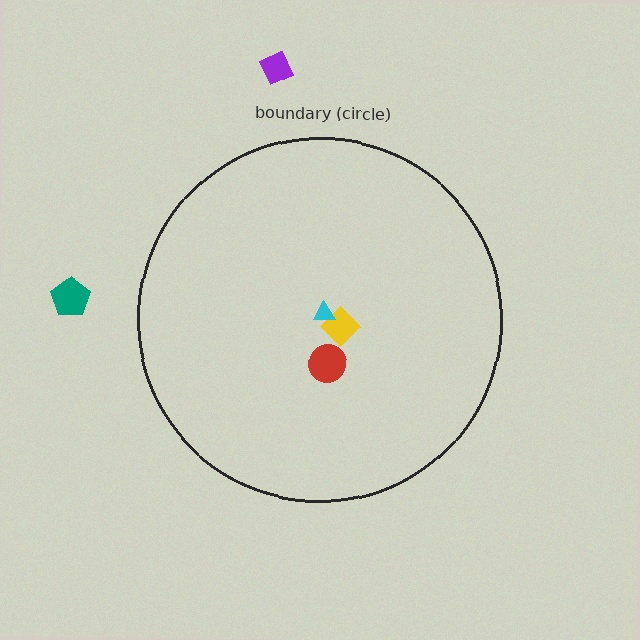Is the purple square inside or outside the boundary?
Outside.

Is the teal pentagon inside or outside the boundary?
Outside.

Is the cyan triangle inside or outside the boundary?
Inside.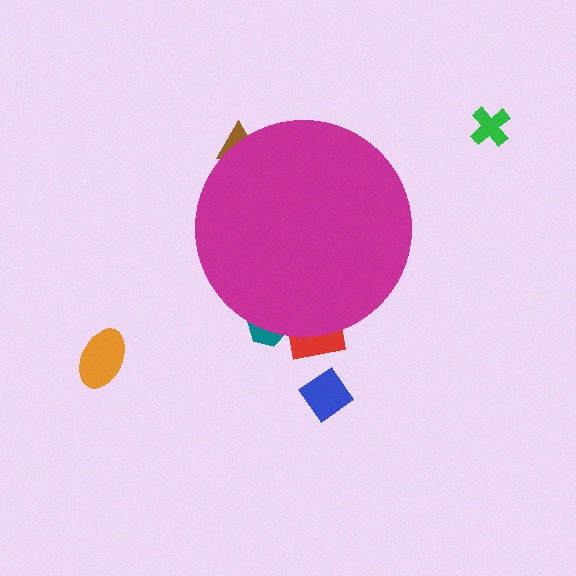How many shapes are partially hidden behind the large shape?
3 shapes are partially hidden.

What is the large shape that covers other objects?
A magenta circle.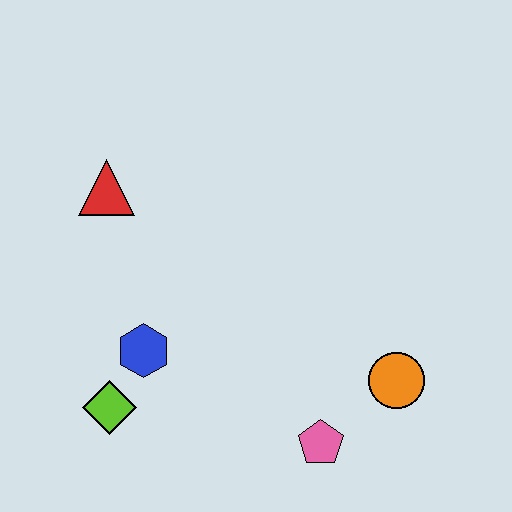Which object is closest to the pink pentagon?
The orange circle is closest to the pink pentagon.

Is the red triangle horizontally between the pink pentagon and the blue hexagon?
No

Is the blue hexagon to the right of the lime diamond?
Yes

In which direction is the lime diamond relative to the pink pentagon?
The lime diamond is to the left of the pink pentagon.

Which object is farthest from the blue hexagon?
The orange circle is farthest from the blue hexagon.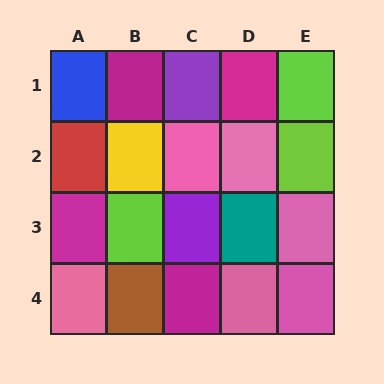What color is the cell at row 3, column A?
Magenta.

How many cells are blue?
1 cell is blue.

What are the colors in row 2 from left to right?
Red, yellow, pink, pink, lime.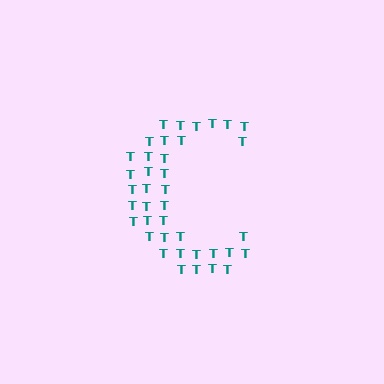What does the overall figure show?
The overall figure shows the letter C.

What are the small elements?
The small elements are letter T's.